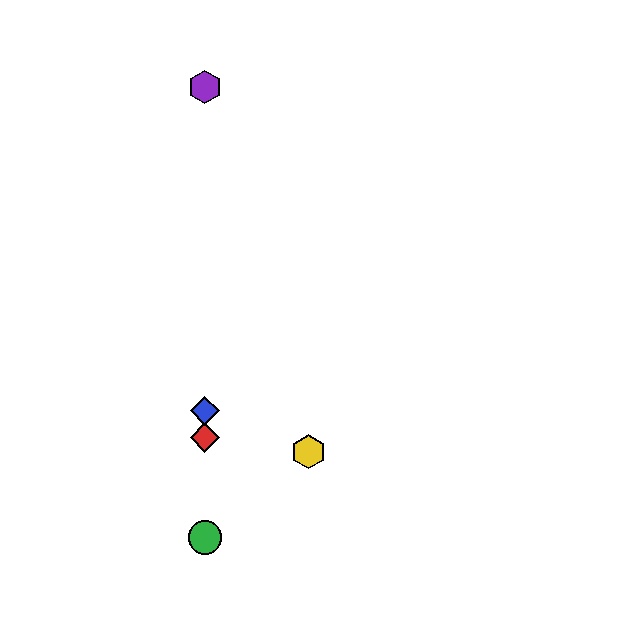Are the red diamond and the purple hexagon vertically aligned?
Yes, both are at x≈205.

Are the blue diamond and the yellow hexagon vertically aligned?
No, the blue diamond is at x≈205 and the yellow hexagon is at x≈308.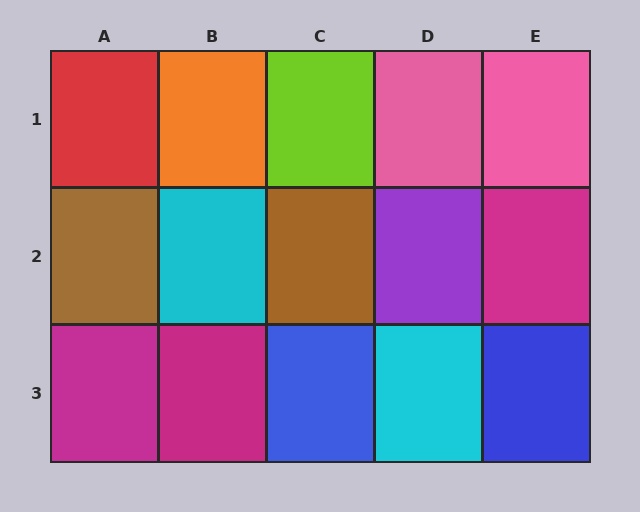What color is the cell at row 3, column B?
Magenta.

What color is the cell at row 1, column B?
Orange.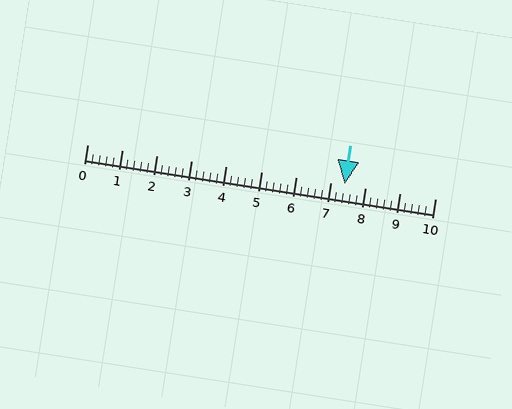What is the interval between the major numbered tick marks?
The major tick marks are spaced 1 units apart.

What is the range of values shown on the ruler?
The ruler shows values from 0 to 10.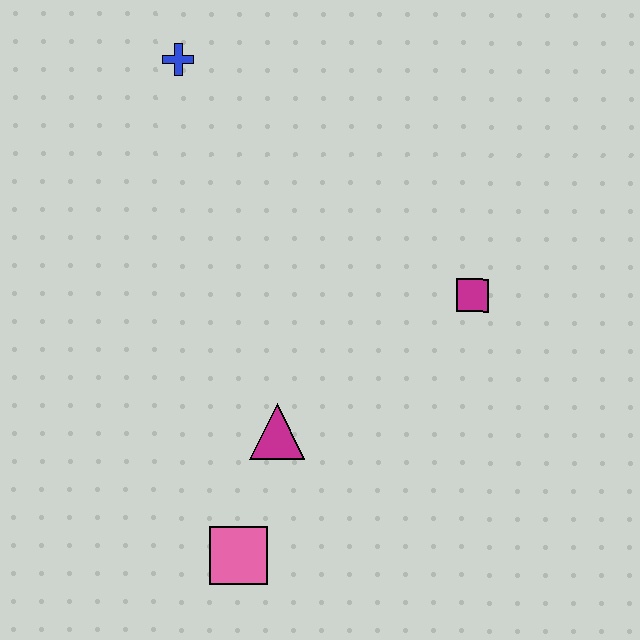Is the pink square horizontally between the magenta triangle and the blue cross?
Yes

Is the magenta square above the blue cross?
No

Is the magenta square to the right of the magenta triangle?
Yes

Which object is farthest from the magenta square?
The blue cross is farthest from the magenta square.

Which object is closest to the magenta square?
The magenta triangle is closest to the magenta square.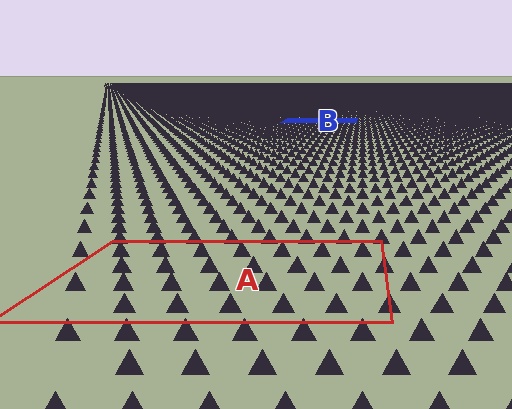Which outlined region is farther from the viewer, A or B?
Region B is farther from the viewer — the texture elements inside it appear smaller and more densely packed.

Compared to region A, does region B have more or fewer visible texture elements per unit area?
Region B has more texture elements per unit area — they are packed more densely because it is farther away.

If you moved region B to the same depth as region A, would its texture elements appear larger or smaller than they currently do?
They would appear larger. At a closer depth, the same texture elements are projected at a bigger on-screen size.